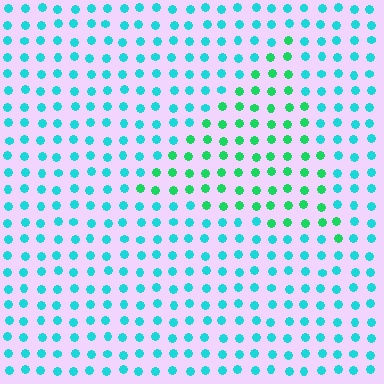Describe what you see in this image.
The image is filled with small cyan elements in a uniform arrangement. A triangle-shaped region is visible where the elements are tinted to a slightly different hue, forming a subtle color boundary.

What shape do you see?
I see a triangle.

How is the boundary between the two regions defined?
The boundary is defined purely by a slight shift in hue (about 38 degrees). Spacing, size, and orientation are identical on both sides.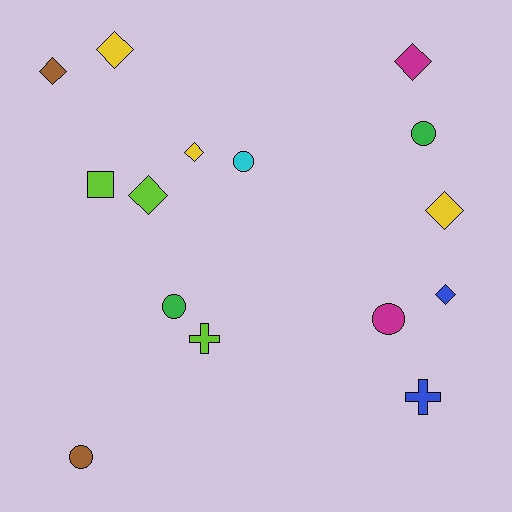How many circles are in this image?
There are 5 circles.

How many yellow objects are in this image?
There are 3 yellow objects.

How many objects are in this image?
There are 15 objects.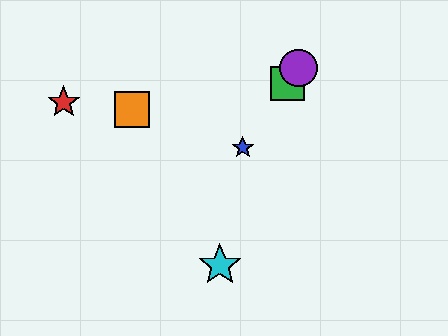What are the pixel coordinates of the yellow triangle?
The yellow triangle is at (300, 65).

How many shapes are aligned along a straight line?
4 shapes (the blue star, the green square, the yellow triangle, the purple circle) are aligned along a straight line.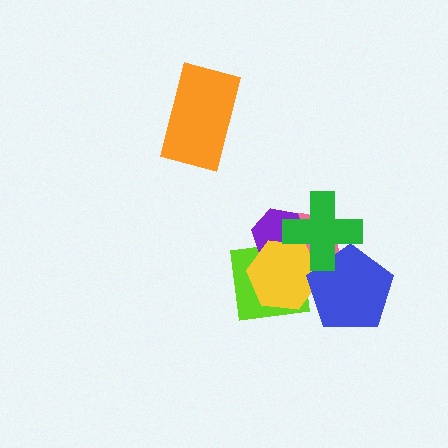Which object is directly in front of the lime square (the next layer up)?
The purple hexagon is directly in front of the lime square.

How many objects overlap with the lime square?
5 objects overlap with the lime square.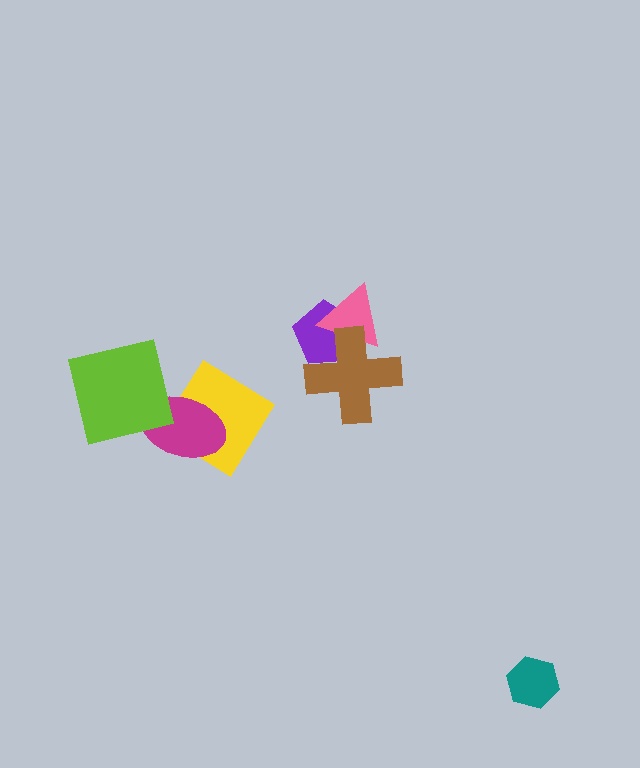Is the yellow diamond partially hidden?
Yes, it is partially covered by another shape.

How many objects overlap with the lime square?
1 object overlaps with the lime square.